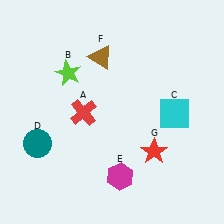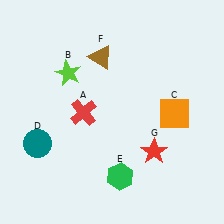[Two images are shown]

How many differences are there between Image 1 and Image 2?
There are 2 differences between the two images.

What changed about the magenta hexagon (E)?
In Image 1, E is magenta. In Image 2, it changed to green.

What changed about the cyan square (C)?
In Image 1, C is cyan. In Image 2, it changed to orange.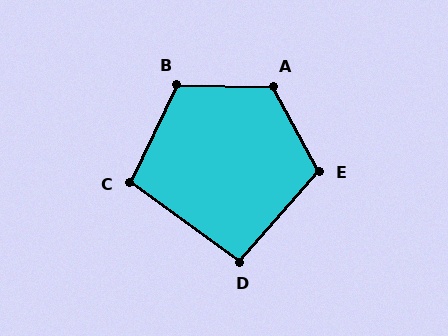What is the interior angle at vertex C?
Approximately 100 degrees (obtuse).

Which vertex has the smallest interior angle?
D, at approximately 95 degrees.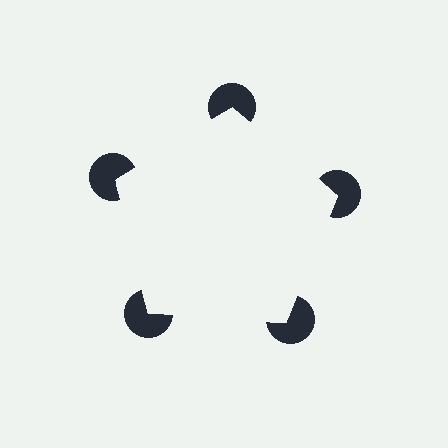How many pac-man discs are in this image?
There are 5 — one at each vertex of the illusory pentagon.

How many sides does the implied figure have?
5 sides.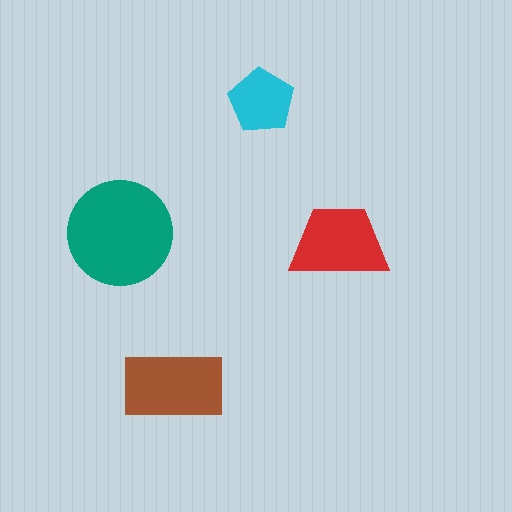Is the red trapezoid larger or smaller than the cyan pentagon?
Larger.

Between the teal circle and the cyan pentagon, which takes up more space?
The teal circle.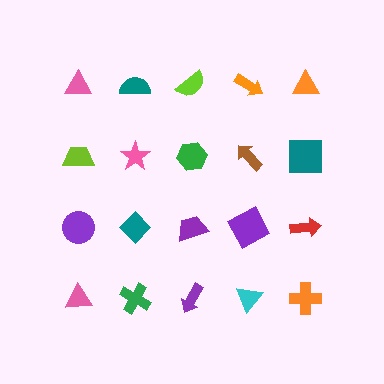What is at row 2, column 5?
A teal square.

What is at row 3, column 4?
A purple square.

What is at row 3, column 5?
A red arrow.